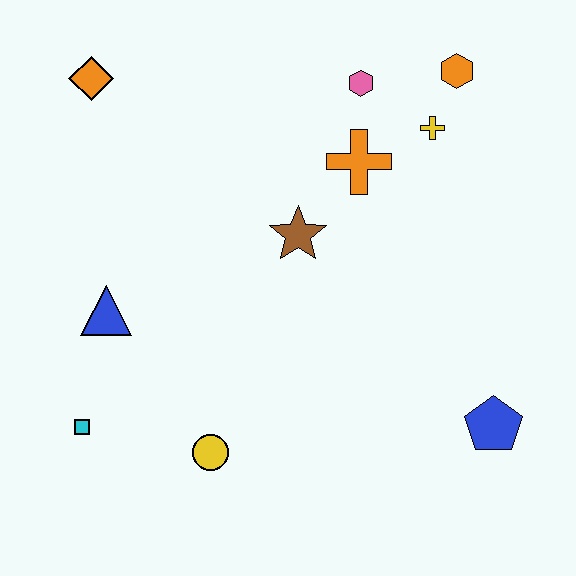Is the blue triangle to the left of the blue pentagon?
Yes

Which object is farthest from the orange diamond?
The blue pentagon is farthest from the orange diamond.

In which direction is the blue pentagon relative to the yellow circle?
The blue pentagon is to the right of the yellow circle.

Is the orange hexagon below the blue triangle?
No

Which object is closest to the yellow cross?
The orange hexagon is closest to the yellow cross.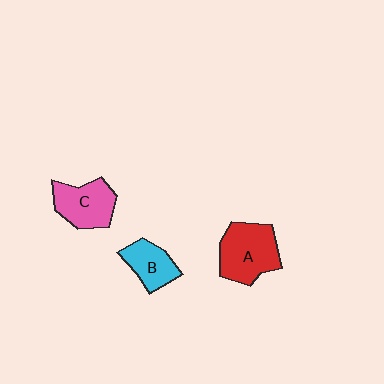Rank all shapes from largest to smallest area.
From largest to smallest: A (red), C (pink), B (cyan).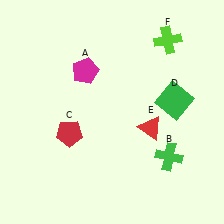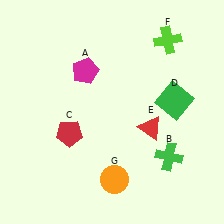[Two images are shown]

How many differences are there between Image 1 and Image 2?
There is 1 difference between the two images.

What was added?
An orange circle (G) was added in Image 2.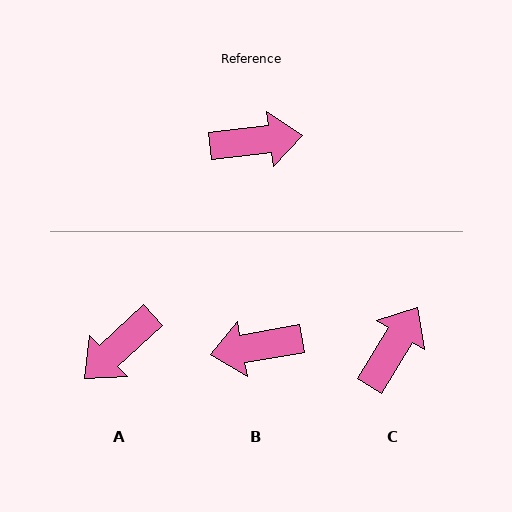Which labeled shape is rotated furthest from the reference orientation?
B, about 177 degrees away.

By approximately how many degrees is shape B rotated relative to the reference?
Approximately 177 degrees clockwise.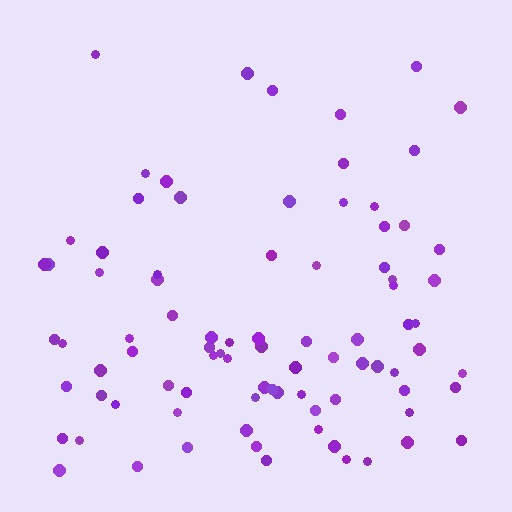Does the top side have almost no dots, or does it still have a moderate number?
Still a moderate number, just noticeably fewer than the bottom.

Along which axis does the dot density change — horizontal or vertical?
Vertical.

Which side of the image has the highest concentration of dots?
The bottom.